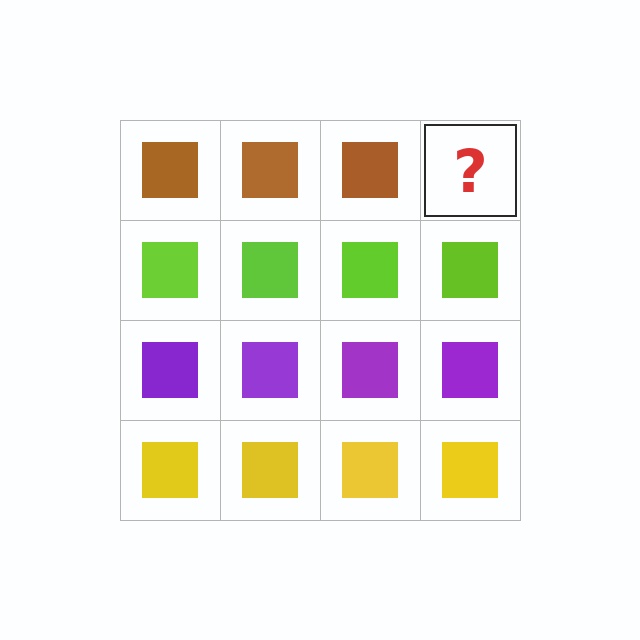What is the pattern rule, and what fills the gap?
The rule is that each row has a consistent color. The gap should be filled with a brown square.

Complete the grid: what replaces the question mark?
The question mark should be replaced with a brown square.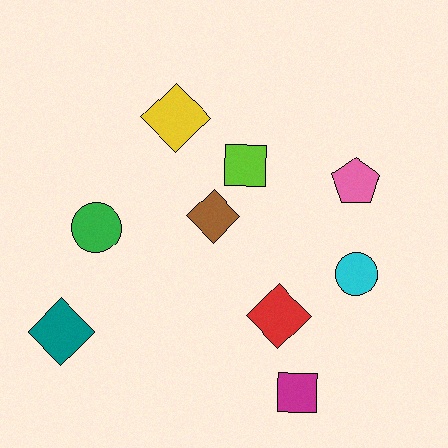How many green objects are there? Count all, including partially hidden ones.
There is 1 green object.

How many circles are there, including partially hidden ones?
There are 2 circles.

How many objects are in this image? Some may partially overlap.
There are 9 objects.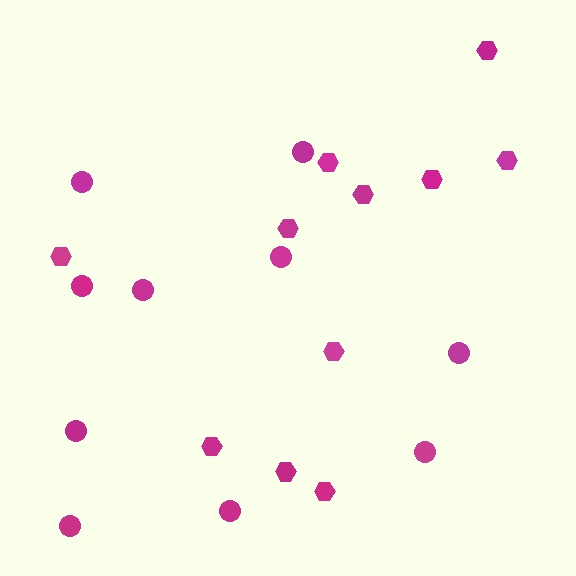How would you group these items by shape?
There are 2 groups: one group of hexagons (11) and one group of circles (10).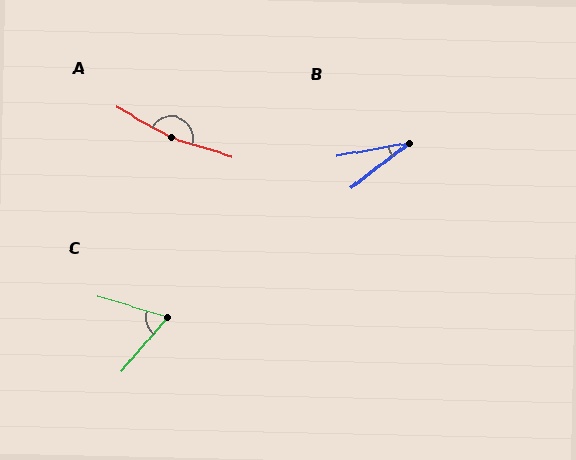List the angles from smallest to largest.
B (27°), C (66°), A (168°).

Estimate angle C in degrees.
Approximately 66 degrees.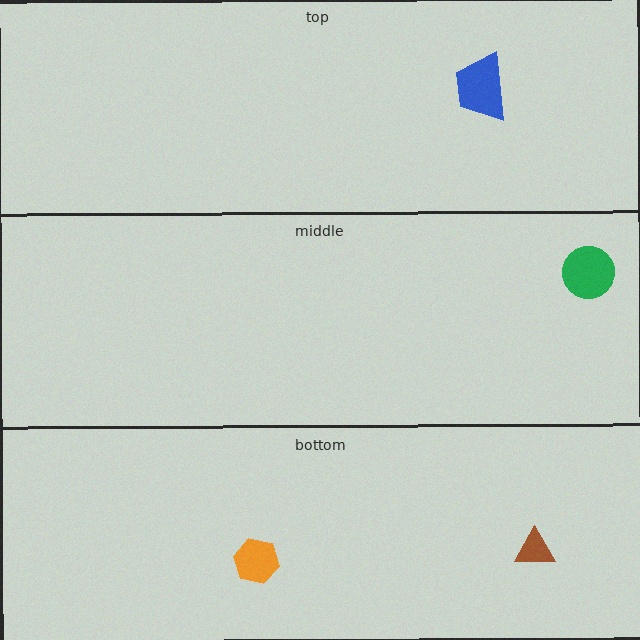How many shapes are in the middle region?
1.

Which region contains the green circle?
The middle region.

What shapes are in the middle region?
The green circle.